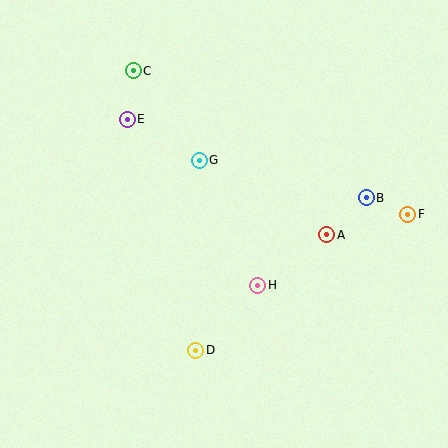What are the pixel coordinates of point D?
Point D is at (196, 350).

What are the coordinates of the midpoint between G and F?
The midpoint between G and F is at (303, 187).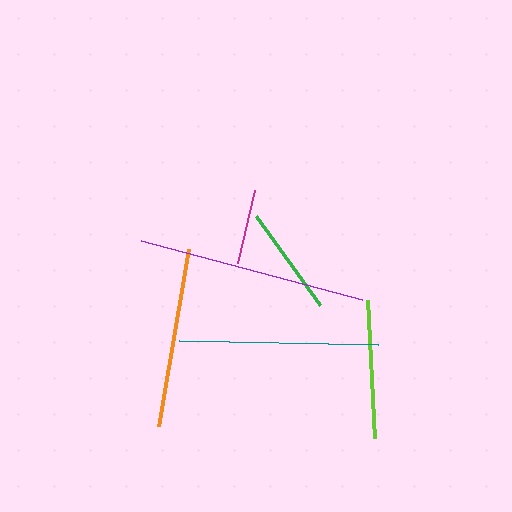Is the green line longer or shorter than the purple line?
The purple line is longer than the green line.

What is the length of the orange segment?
The orange segment is approximately 180 pixels long.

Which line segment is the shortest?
The magenta line is the shortest at approximately 74 pixels.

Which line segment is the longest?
The purple line is the longest at approximately 229 pixels.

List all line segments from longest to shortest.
From longest to shortest: purple, teal, orange, lime, green, magenta.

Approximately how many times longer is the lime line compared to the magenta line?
The lime line is approximately 1.9 times the length of the magenta line.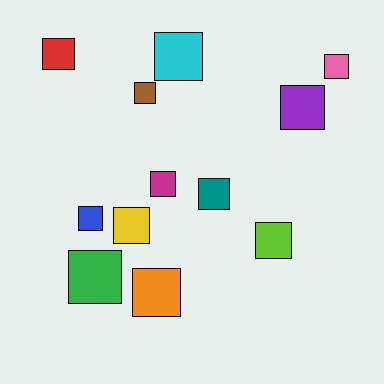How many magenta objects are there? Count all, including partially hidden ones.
There is 1 magenta object.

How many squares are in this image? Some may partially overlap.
There are 12 squares.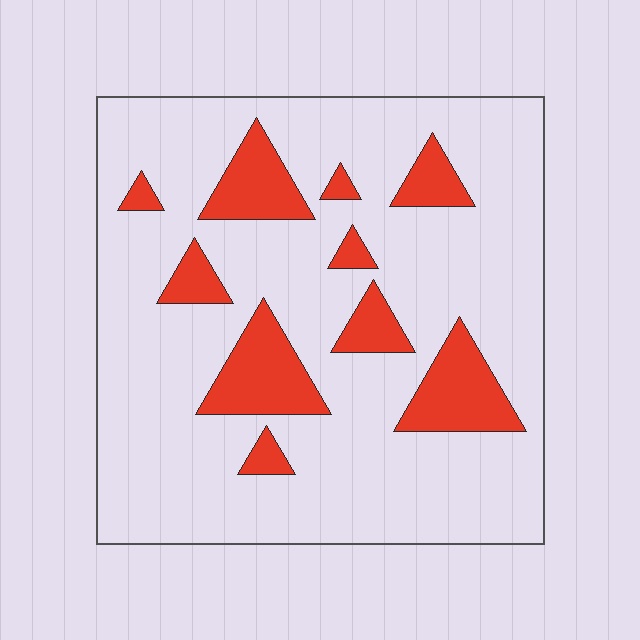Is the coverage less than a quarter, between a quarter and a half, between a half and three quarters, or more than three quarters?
Less than a quarter.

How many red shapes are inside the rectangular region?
10.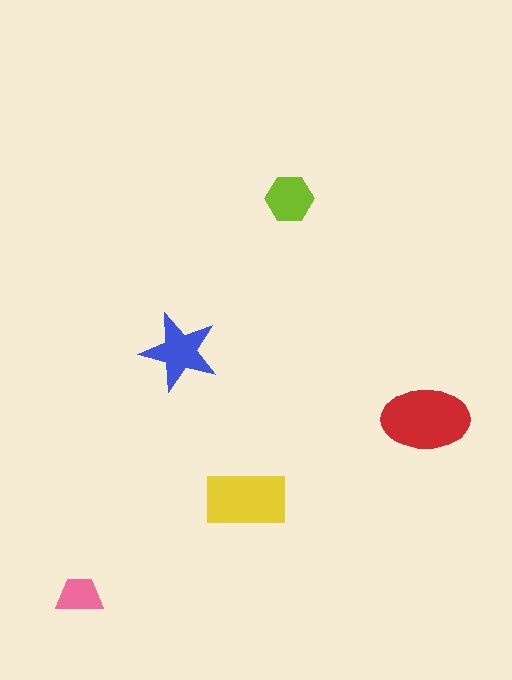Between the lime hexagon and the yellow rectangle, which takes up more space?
The yellow rectangle.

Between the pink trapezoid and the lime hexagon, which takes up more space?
The lime hexagon.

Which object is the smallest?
The pink trapezoid.